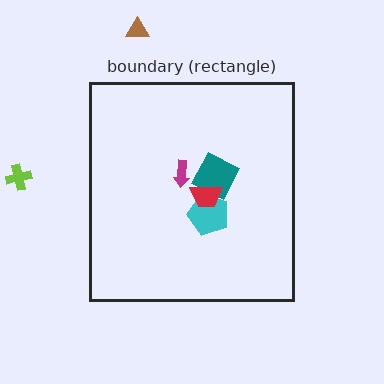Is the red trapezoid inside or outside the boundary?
Inside.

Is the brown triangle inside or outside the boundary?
Outside.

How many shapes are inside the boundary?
4 inside, 2 outside.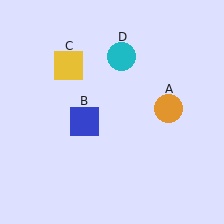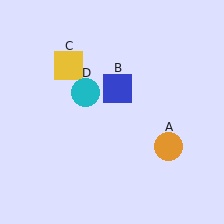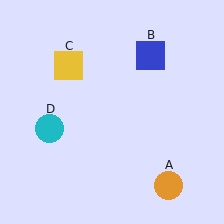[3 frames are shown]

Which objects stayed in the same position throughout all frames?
Yellow square (object C) remained stationary.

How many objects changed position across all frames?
3 objects changed position: orange circle (object A), blue square (object B), cyan circle (object D).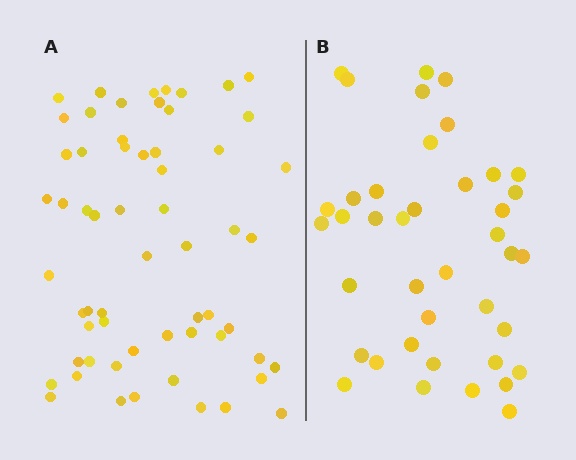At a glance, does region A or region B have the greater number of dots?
Region A (the left region) has more dots.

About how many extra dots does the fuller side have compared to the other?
Region A has approximately 20 more dots than region B.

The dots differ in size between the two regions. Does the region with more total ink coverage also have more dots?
No. Region B has more total ink coverage because its dots are larger, but region A actually contains more individual dots. Total area can be misleading — the number of items is what matters here.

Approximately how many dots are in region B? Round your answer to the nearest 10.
About 40 dots.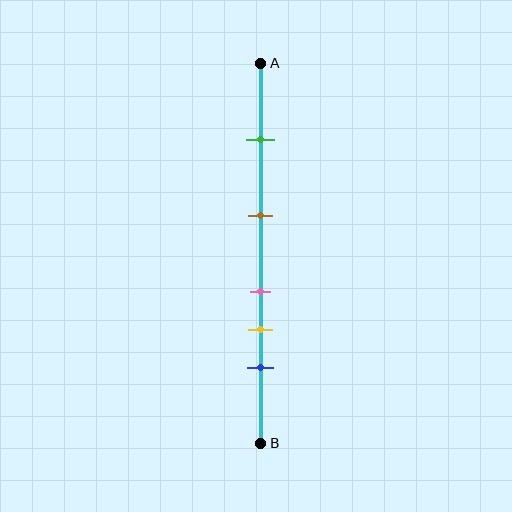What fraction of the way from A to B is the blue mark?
The blue mark is approximately 80% (0.8) of the way from A to B.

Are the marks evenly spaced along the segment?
No, the marks are not evenly spaced.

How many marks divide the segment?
There are 5 marks dividing the segment.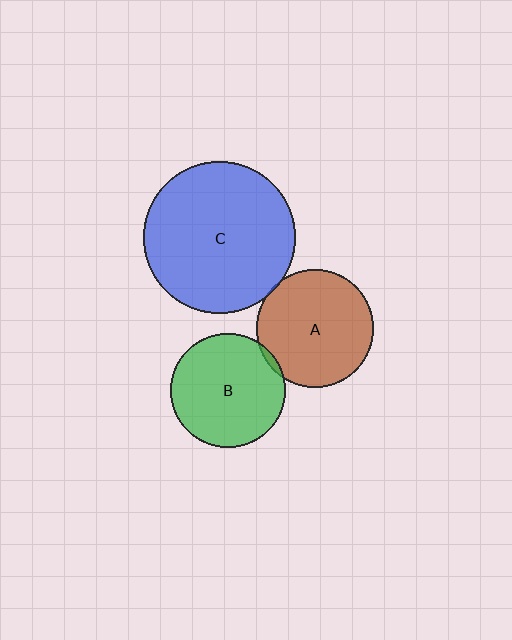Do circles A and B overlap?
Yes.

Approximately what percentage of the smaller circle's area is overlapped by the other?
Approximately 5%.